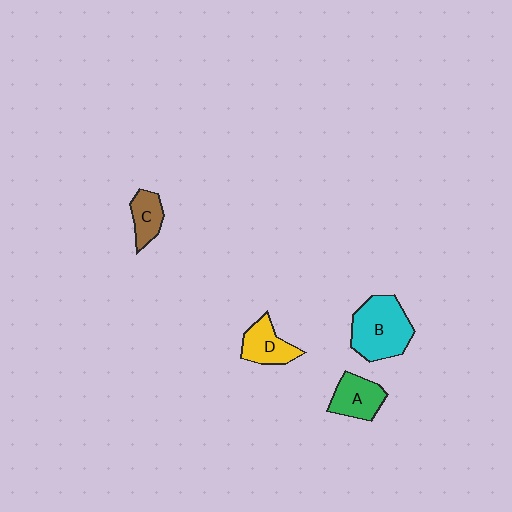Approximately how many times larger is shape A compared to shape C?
Approximately 1.3 times.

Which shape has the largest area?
Shape B (cyan).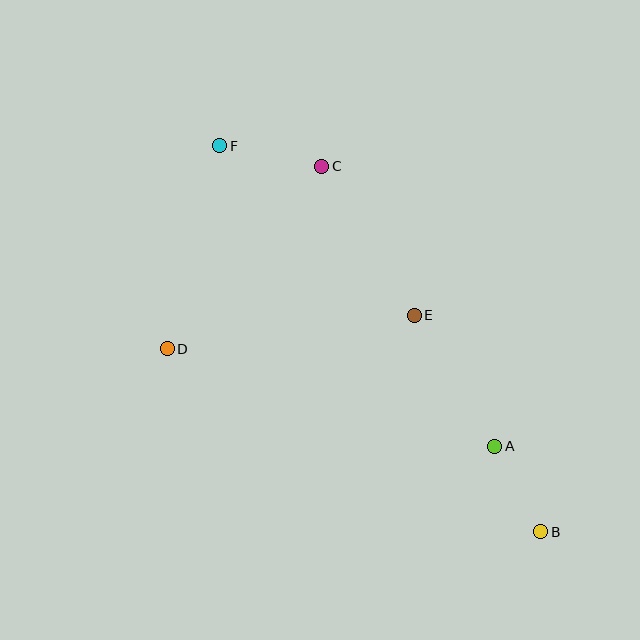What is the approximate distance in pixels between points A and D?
The distance between A and D is approximately 341 pixels.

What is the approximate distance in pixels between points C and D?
The distance between C and D is approximately 239 pixels.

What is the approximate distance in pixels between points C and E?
The distance between C and E is approximately 175 pixels.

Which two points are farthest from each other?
Points B and F are farthest from each other.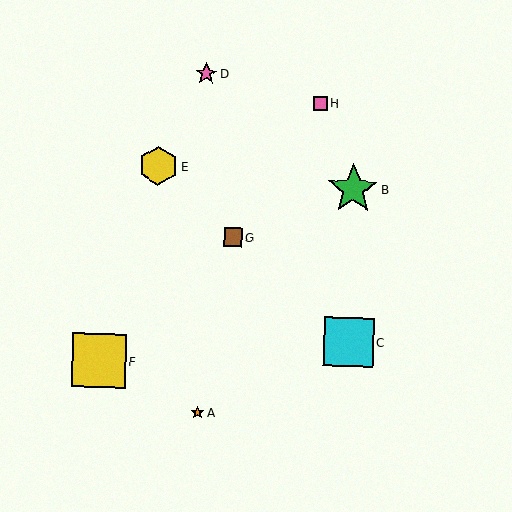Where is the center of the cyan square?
The center of the cyan square is at (349, 342).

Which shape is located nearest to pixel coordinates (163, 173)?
The yellow hexagon (labeled E) at (158, 166) is nearest to that location.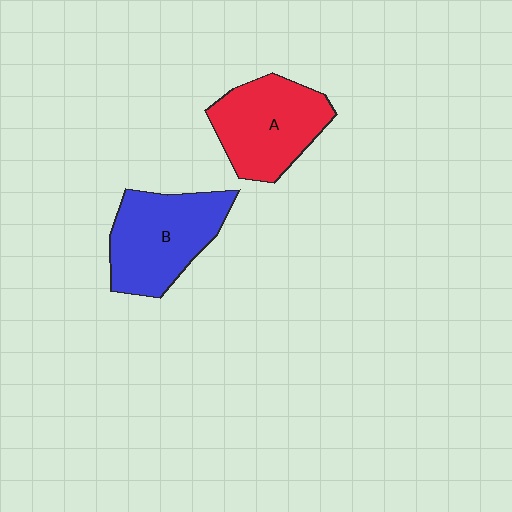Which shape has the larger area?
Shape B (blue).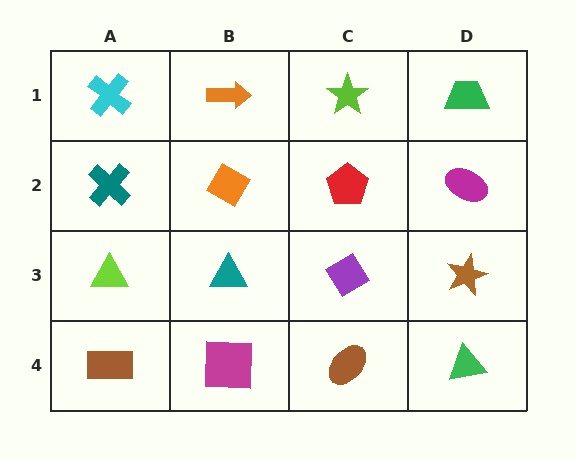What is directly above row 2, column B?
An orange arrow.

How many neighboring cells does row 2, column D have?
3.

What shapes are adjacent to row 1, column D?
A magenta ellipse (row 2, column D), a lime star (row 1, column C).